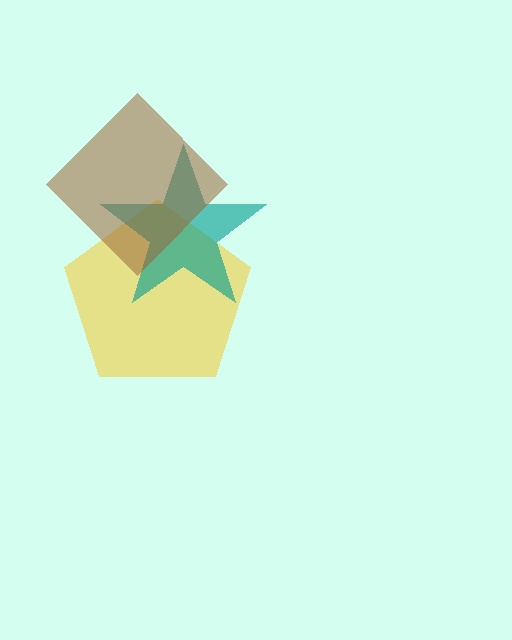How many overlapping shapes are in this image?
There are 3 overlapping shapes in the image.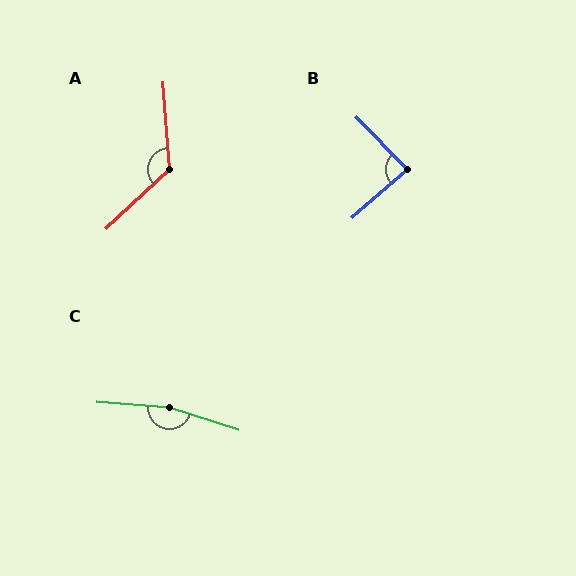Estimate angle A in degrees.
Approximately 129 degrees.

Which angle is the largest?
C, at approximately 167 degrees.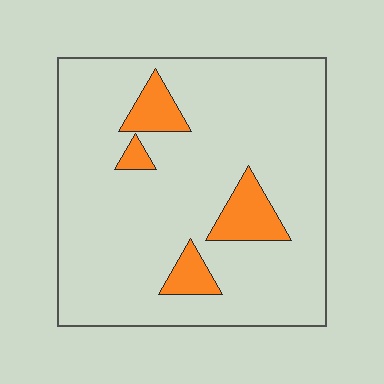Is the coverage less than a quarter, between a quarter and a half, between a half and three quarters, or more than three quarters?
Less than a quarter.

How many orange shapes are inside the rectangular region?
4.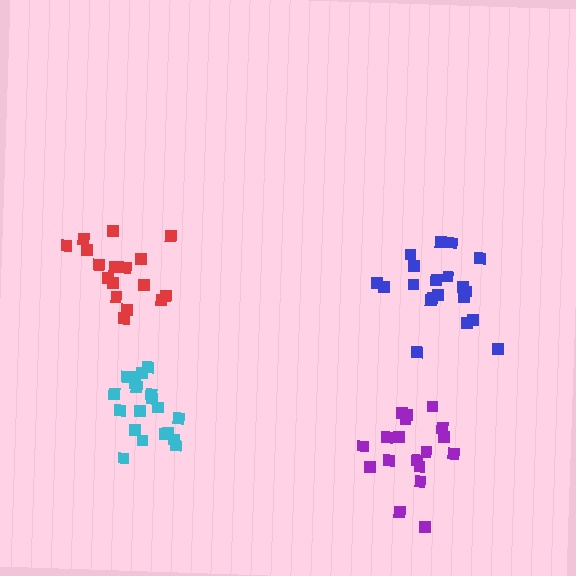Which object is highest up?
The red cluster is topmost.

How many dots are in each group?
Group 1: 17 dots, Group 2: 18 dots, Group 3: 20 dots, Group 4: 20 dots (75 total).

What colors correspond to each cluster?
The clusters are colored: red, purple, cyan, blue.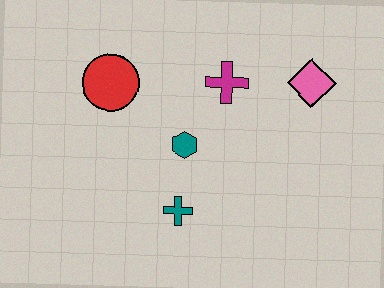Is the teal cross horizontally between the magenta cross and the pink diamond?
No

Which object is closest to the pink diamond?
The magenta cross is closest to the pink diamond.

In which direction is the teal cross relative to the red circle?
The teal cross is below the red circle.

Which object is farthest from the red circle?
The pink diamond is farthest from the red circle.